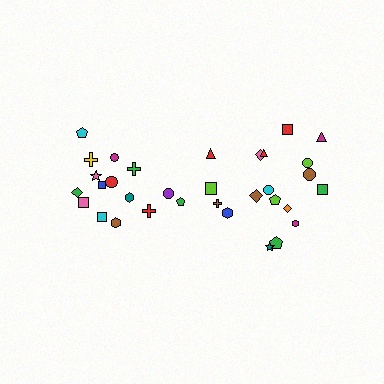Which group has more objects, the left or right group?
The right group.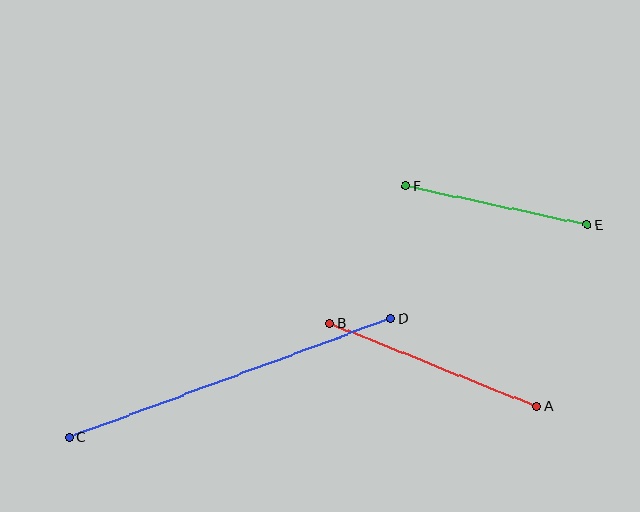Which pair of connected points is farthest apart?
Points C and D are farthest apart.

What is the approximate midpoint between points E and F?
The midpoint is at approximately (496, 206) pixels.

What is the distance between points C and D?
The distance is approximately 343 pixels.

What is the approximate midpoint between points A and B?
The midpoint is at approximately (433, 365) pixels.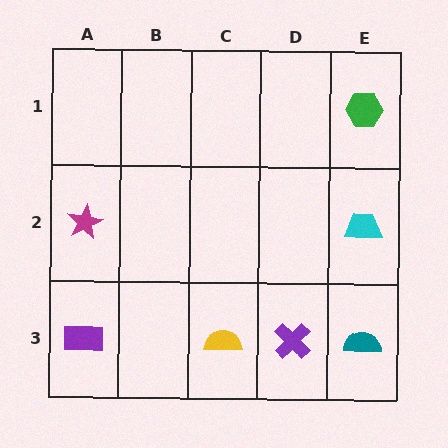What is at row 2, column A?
A magenta star.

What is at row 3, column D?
A purple cross.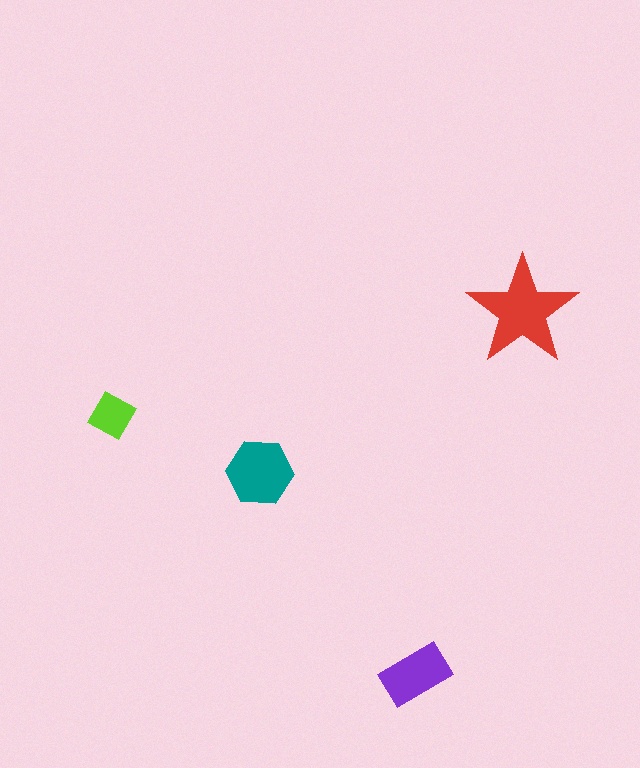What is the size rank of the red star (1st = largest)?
1st.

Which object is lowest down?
The purple rectangle is bottommost.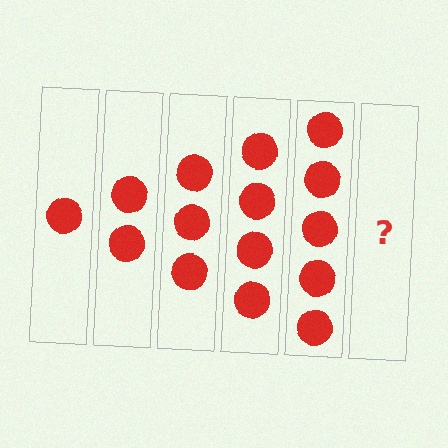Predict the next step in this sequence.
The next step is 6 circles.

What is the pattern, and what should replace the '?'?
The pattern is that each step adds one more circle. The '?' should be 6 circles.